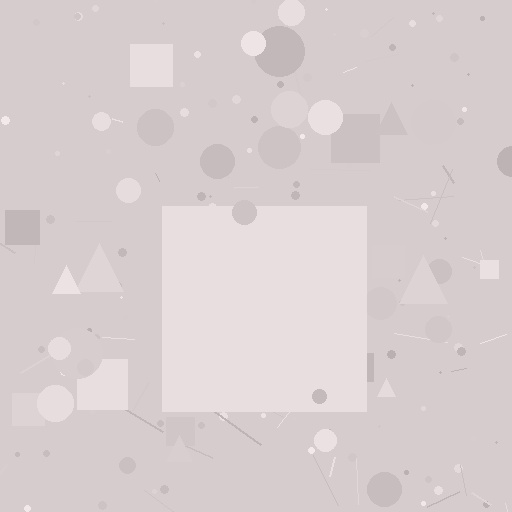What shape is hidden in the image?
A square is hidden in the image.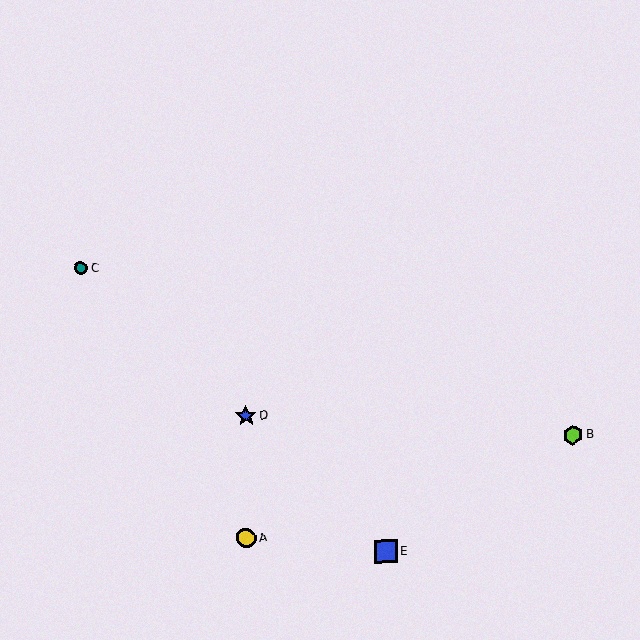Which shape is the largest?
The blue square (labeled E) is the largest.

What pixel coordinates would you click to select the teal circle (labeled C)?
Click at (81, 268) to select the teal circle C.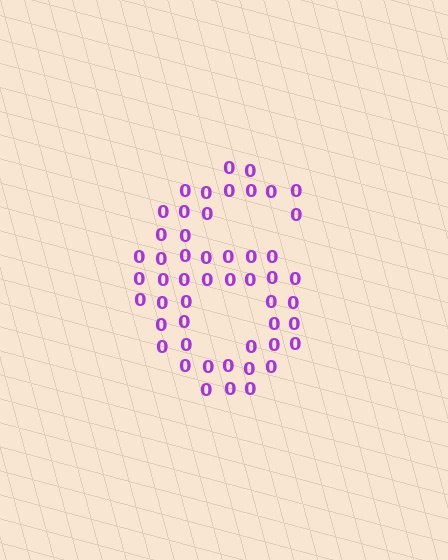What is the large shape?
The large shape is the digit 6.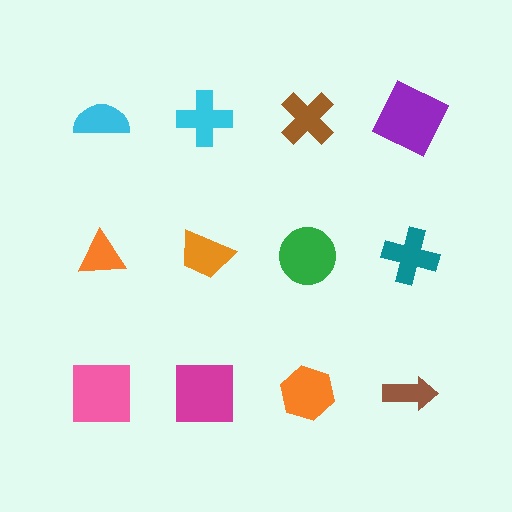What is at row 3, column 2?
A magenta square.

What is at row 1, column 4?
A purple square.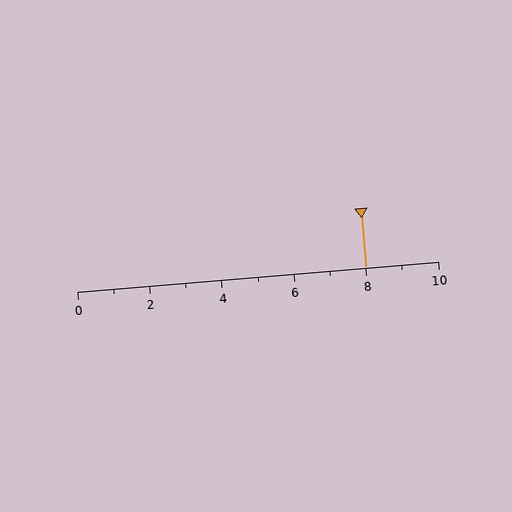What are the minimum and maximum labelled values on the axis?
The axis runs from 0 to 10.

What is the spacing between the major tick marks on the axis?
The major ticks are spaced 2 apart.